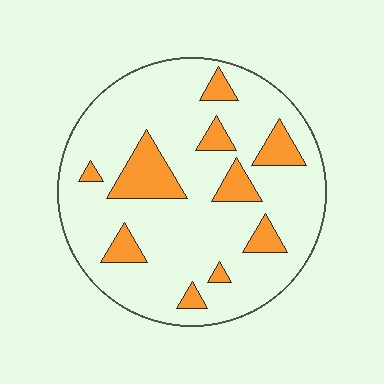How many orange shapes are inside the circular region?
10.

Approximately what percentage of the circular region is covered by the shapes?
Approximately 15%.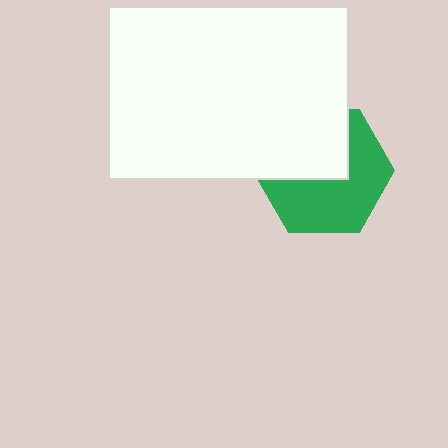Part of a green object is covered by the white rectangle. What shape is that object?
It is a hexagon.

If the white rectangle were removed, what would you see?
You would see the complete green hexagon.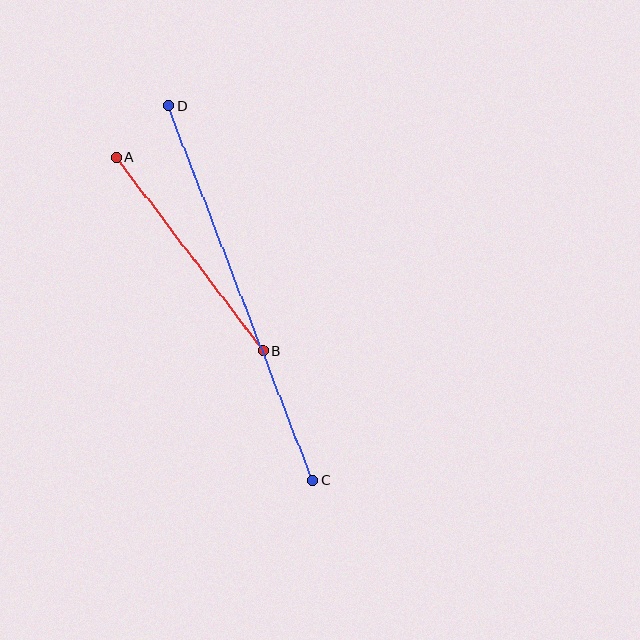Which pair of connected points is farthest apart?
Points C and D are farthest apart.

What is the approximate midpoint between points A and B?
The midpoint is at approximately (189, 254) pixels.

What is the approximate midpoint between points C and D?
The midpoint is at approximately (241, 293) pixels.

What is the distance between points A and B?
The distance is approximately 243 pixels.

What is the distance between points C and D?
The distance is approximately 402 pixels.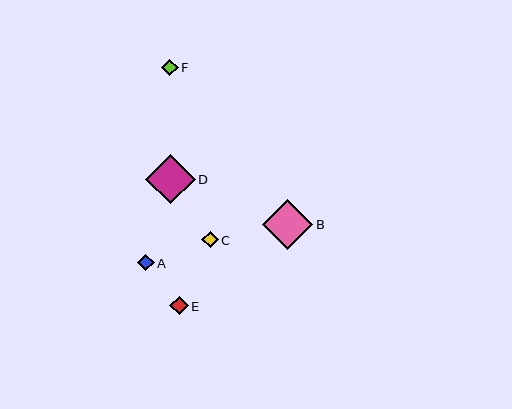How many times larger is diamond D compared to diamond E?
Diamond D is approximately 2.7 times the size of diamond E.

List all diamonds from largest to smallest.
From largest to smallest: B, D, E, C, A, F.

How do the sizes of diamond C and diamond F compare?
Diamond C and diamond F are approximately the same size.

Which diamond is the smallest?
Diamond F is the smallest with a size of approximately 16 pixels.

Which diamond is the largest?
Diamond B is the largest with a size of approximately 50 pixels.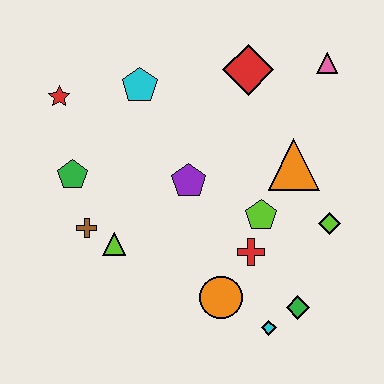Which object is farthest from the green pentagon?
The pink triangle is farthest from the green pentagon.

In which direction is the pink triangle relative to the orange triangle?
The pink triangle is above the orange triangle.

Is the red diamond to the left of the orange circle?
No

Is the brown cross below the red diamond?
Yes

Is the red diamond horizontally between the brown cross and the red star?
No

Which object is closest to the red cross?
The lime pentagon is closest to the red cross.